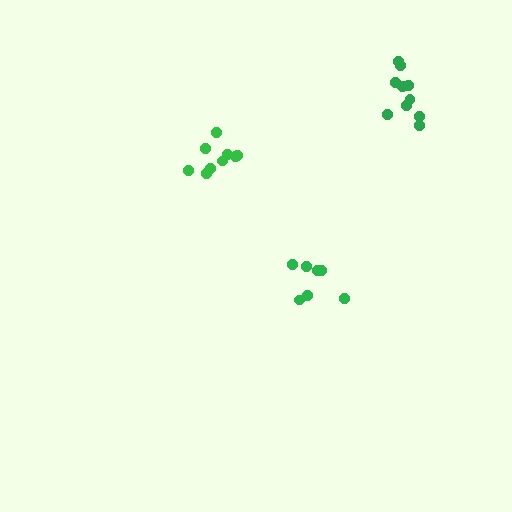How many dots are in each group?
Group 1: 7 dots, Group 2: 9 dots, Group 3: 10 dots (26 total).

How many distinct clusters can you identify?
There are 3 distinct clusters.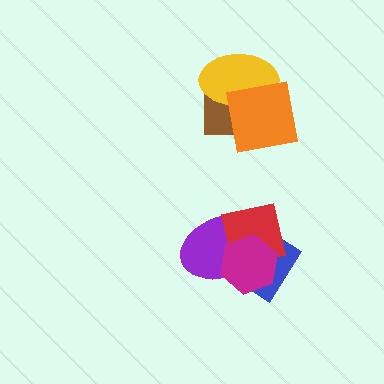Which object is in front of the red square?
The magenta hexagon is in front of the red square.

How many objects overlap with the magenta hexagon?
3 objects overlap with the magenta hexagon.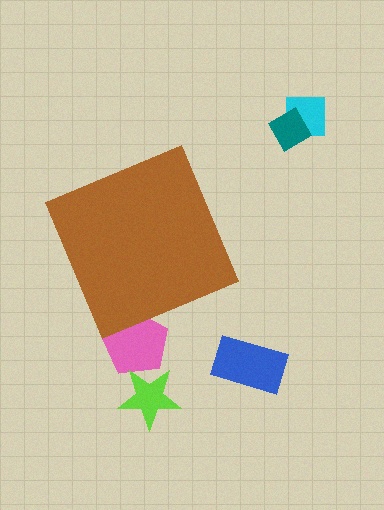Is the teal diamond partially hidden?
No, the teal diamond is fully visible.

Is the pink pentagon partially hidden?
Yes, the pink pentagon is partially hidden behind the brown diamond.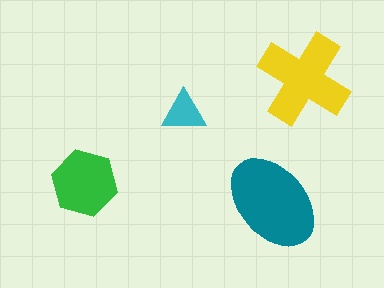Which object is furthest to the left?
The green hexagon is leftmost.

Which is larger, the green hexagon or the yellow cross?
The yellow cross.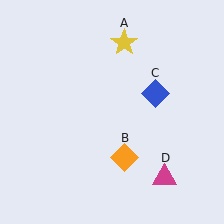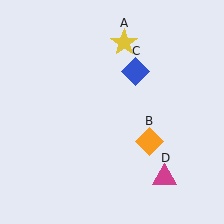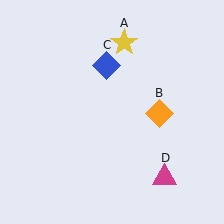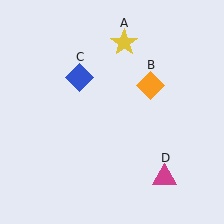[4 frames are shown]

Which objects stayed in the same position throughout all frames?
Yellow star (object A) and magenta triangle (object D) remained stationary.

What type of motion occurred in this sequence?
The orange diamond (object B), blue diamond (object C) rotated counterclockwise around the center of the scene.